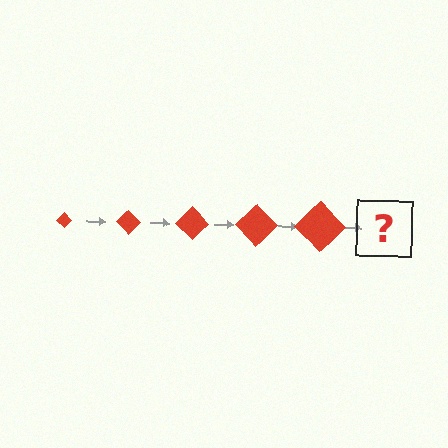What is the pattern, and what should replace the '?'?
The pattern is that the diamond gets progressively larger each step. The '?' should be a red diamond, larger than the previous one.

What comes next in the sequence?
The next element should be a red diamond, larger than the previous one.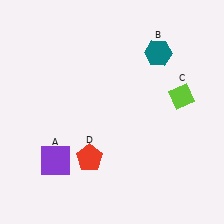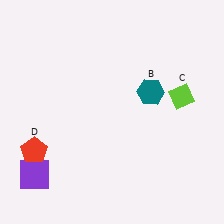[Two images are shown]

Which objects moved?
The objects that moved are: the purple square (A), the teal hexagon (B), the red pentagon (D).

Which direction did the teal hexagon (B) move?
The teal hexagon (B) moved down.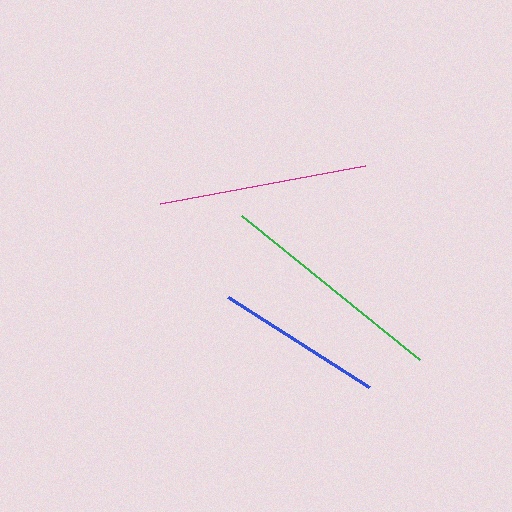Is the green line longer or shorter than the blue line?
The green line is longer than the blue line.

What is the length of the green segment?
The green segment is approximately 229 pixels long.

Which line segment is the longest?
The green line is the longest at approximately 229 pixels.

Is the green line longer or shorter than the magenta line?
The green line is longer than the magenta line.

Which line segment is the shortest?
The blue line is the shortest at approximately 167 pixels.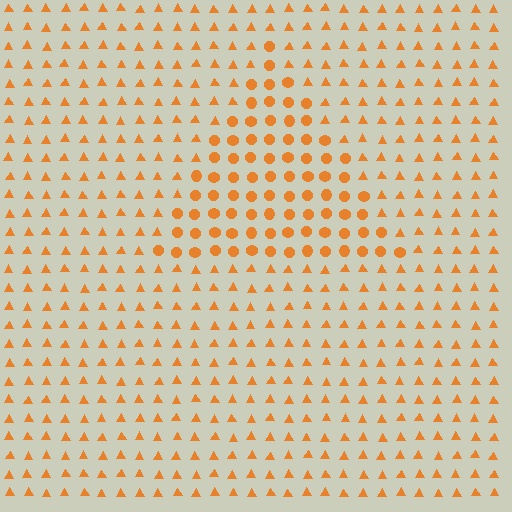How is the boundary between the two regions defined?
The boundary is defined by a change in element shape: circles inside vs. triangles outside. All elements share the same color and spacing.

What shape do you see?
I see a triangle.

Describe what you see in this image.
The image is filled with small orange elements arranged in a uniform grid. A triangle-shaped region contains circles, while the surrounding area contains triangles. The boundary is defined purely by the change in element shape.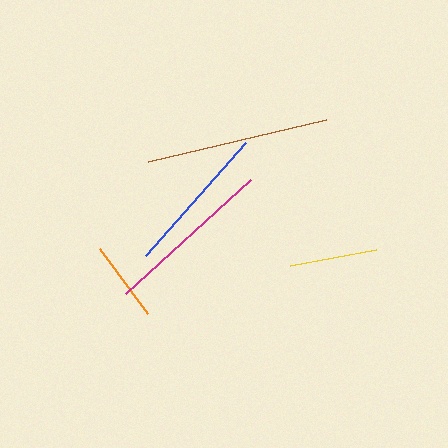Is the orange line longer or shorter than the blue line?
The blue line is longer than the orange line.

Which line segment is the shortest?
The orange line is the shortest at approximately 81 pixels.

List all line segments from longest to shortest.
From longest to shortest: brown, magenta, blue, yellow, orange.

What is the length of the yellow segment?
The yellow segment is approximately 88 pixels long.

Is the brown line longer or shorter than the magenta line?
The brown line is longer than the magenta line.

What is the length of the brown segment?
The brown segment is approximately 182 pixels long.